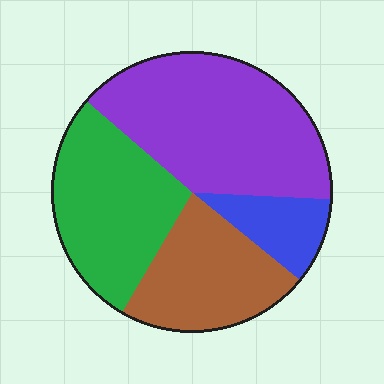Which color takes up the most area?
Purple, at roughly 40%.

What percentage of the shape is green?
Green takes up between a sixth and a third of the shape.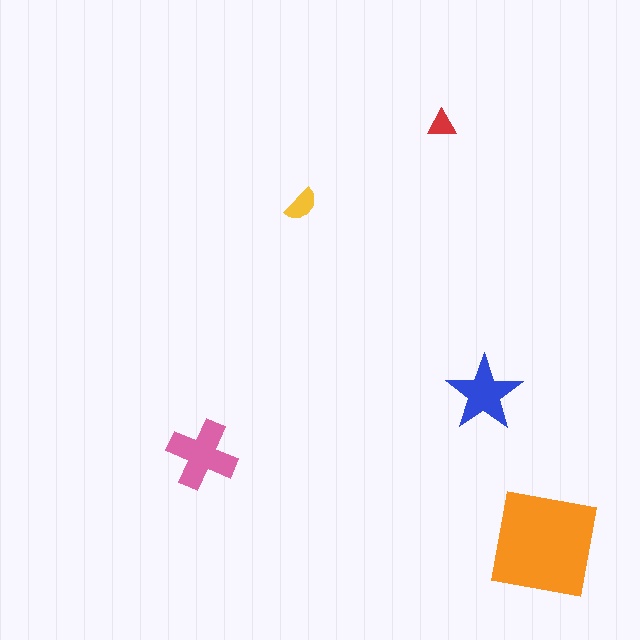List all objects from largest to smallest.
The orange square, the pink cross, the blue star, the yellow semicircle, the red triangle.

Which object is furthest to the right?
The orange square is rightmost.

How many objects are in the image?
There are 5 objects in the image.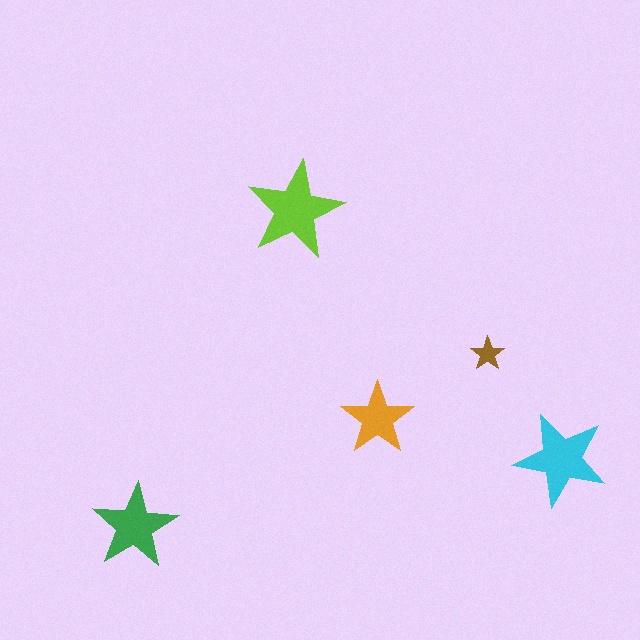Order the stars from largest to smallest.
the lime one, the cyan one, the green one, the orange one, the brown one.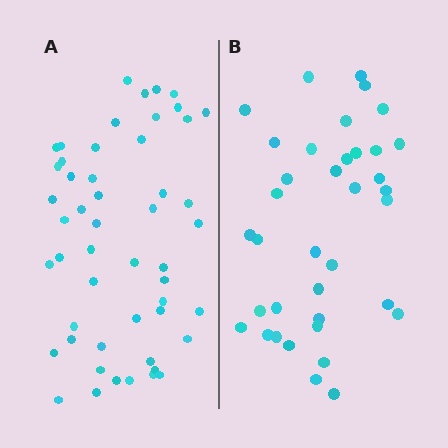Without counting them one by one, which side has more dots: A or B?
Region A (the left region) has more dots.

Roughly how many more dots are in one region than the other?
Region A has approximately 15 more dots than region B.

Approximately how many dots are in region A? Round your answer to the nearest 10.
About 50 dots. (The exact count is 51, which rounds to 50.)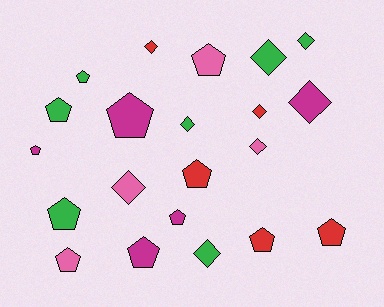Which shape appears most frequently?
Pentagon, with 12 objects.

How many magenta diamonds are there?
There is 1 magenta diamond.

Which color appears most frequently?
Green, with 7 objects.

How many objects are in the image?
There are 21 objects.